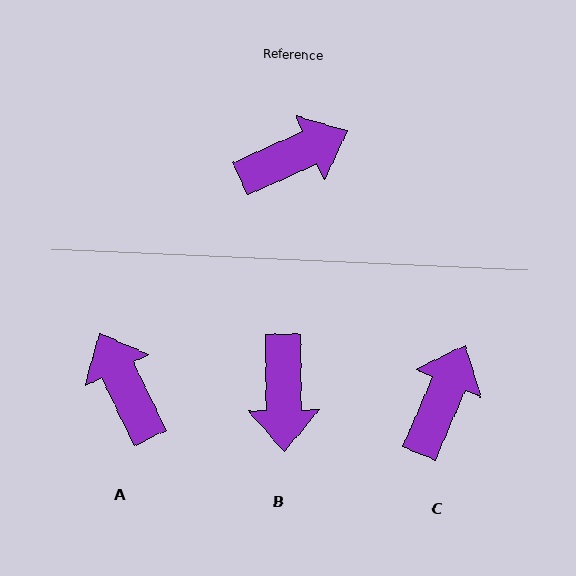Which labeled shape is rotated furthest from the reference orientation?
B, about 114 degrees away.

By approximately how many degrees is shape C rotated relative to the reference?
Approximately 43 degrees counter-clockwise.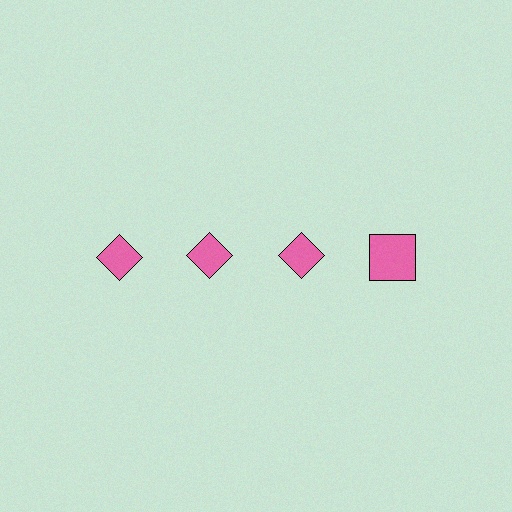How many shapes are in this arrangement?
There are 4 shapes arranged in a grid pattern.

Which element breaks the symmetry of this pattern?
The pink square in the top row, second from right column breaks the symmetry. All other shapes are pink diamonds.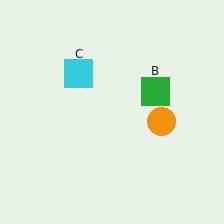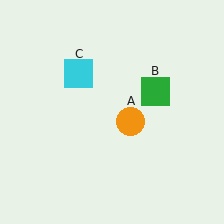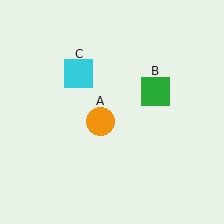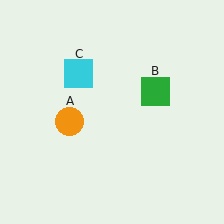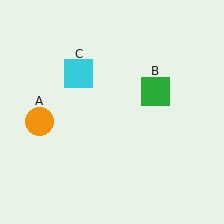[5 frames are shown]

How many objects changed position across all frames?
1 object changed position: orange circle (object A).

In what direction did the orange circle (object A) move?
The orange circle (object A) moved left.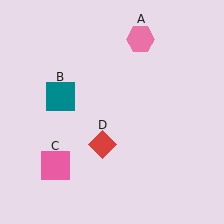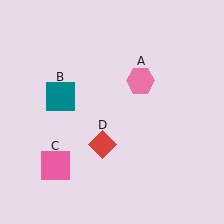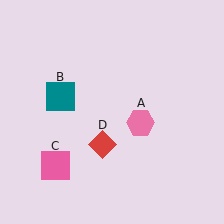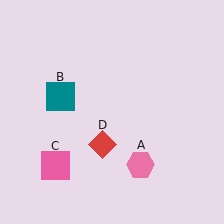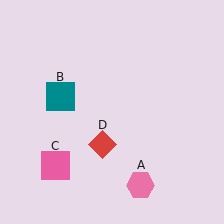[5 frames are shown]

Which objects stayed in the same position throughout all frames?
Teal square (object B) and pink square (object C) and red diamond (object D) remained stationary.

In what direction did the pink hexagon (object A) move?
The pink hexagon (object A) moved down.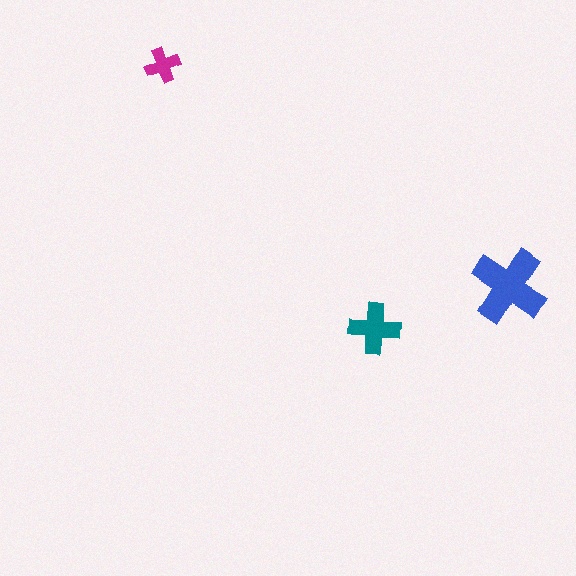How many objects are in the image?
There are 3 objects in the image.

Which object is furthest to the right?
The blue cross is rightmost.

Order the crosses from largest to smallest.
the blue one, the teal one, the magenta one.